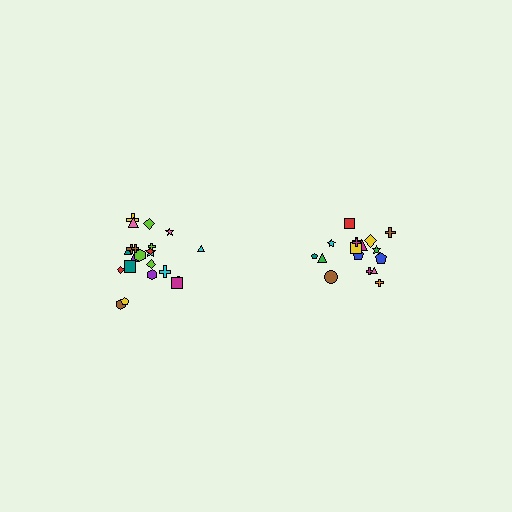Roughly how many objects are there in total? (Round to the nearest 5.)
Roughly 40 objects in total.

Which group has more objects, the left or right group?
The left group.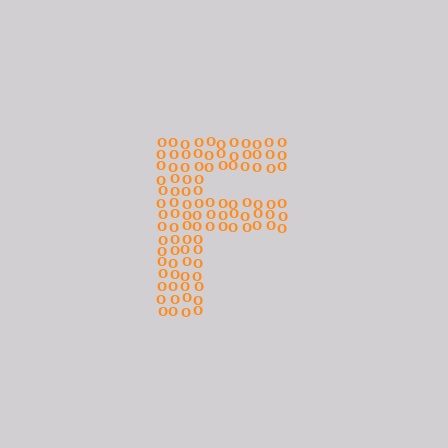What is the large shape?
The large shape is the letter F.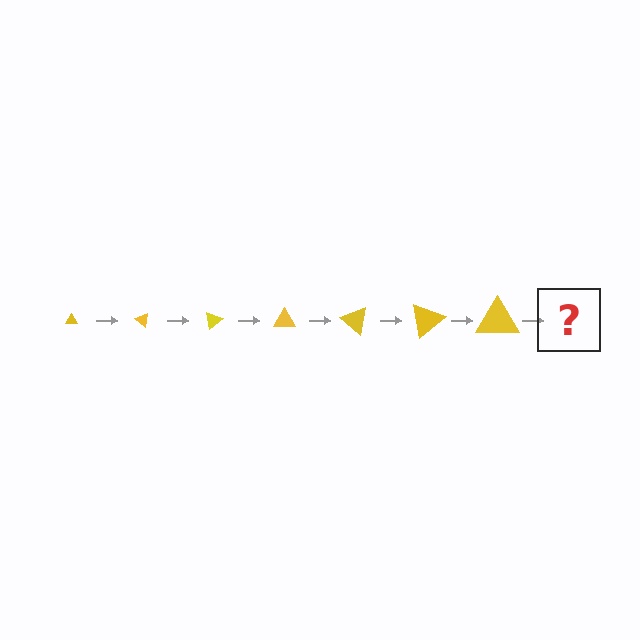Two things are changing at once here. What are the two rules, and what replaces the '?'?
The two rules are that the triangle grows larger each step and it rotates 40 degrees each step. The '?' should be a triangle, larger than the previous one and rotated 280 degrees from the start.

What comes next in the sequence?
The next element should be a triangle, larger than the previous one and rotated 280 degrees from the start.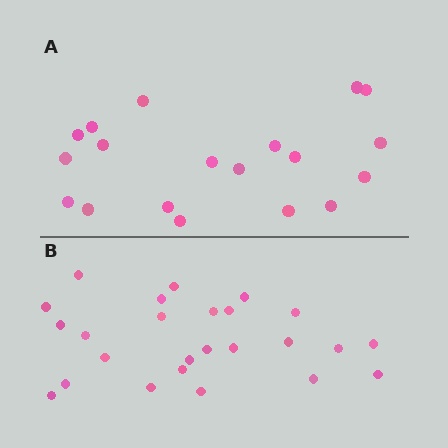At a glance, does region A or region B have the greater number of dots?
Region B (the bottom region) has more dots.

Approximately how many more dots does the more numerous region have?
Region B has about 6 more dots than region A.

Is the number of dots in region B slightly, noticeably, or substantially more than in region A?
Region B has noticeably more, but not dramatically so. The ratio is roughly 1.3 to 1.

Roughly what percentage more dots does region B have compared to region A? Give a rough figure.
About 30% more.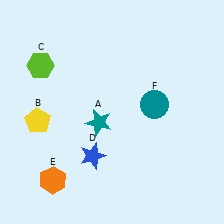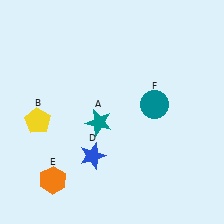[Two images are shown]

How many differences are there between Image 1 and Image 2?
There is 1 difference between the two images.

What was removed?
The lime hexagon (C) was removed in Image 2.